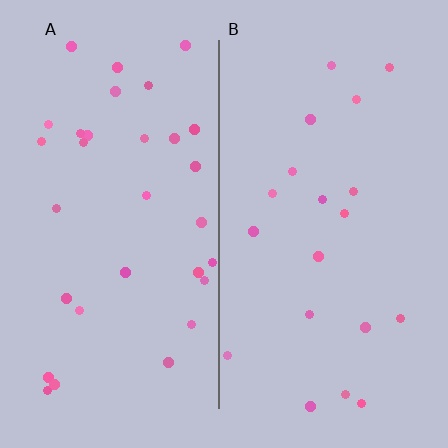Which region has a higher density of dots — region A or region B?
A (the left).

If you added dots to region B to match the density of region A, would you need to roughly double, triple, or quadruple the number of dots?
Approximately double.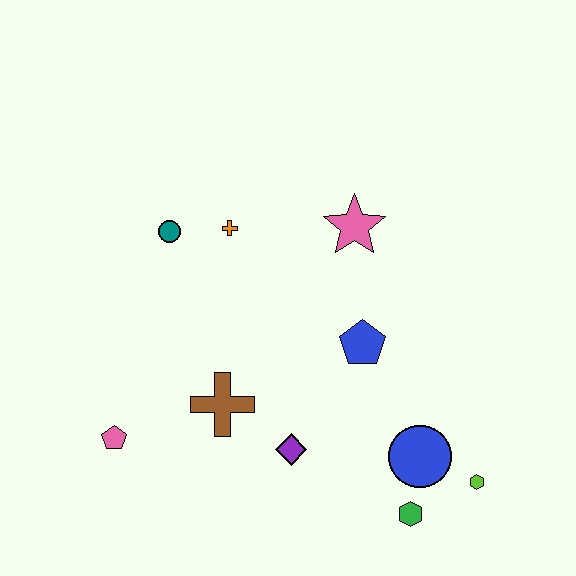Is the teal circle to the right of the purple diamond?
No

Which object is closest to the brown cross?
The purple diamond is closest to the brown cross.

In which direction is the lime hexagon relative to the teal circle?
The lime hexagon is to the right of the teal circle.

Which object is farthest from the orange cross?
The lime hexagon is farthest from the orange cross.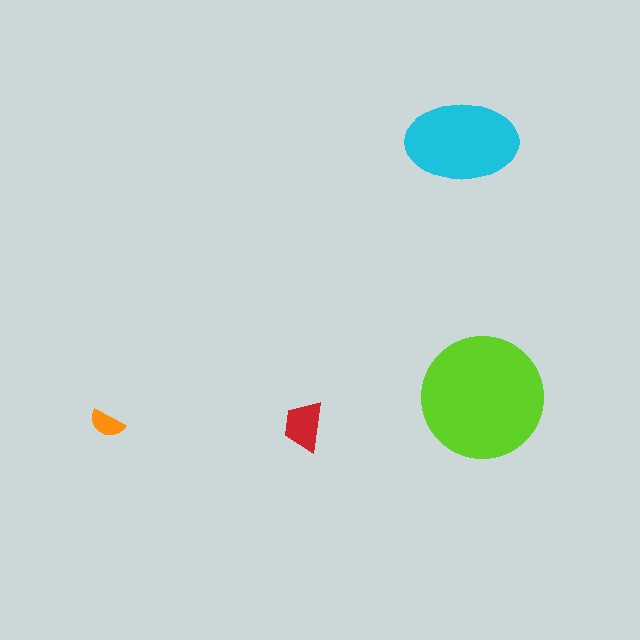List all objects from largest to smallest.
The lime circle, the cyan ellipse, the red trapezoid, the orange semicircle.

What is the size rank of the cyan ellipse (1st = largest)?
2nd.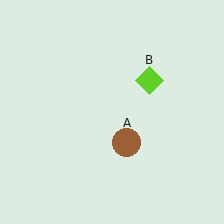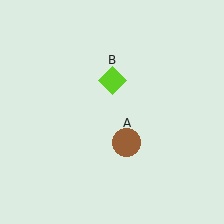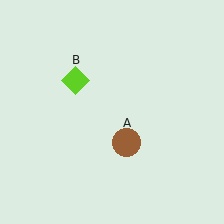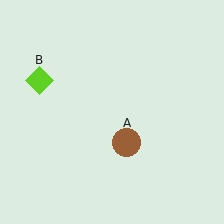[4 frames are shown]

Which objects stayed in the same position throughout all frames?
Brown circle (object A) remained stationary.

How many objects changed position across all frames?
1 object changed position: lime diamond (object B).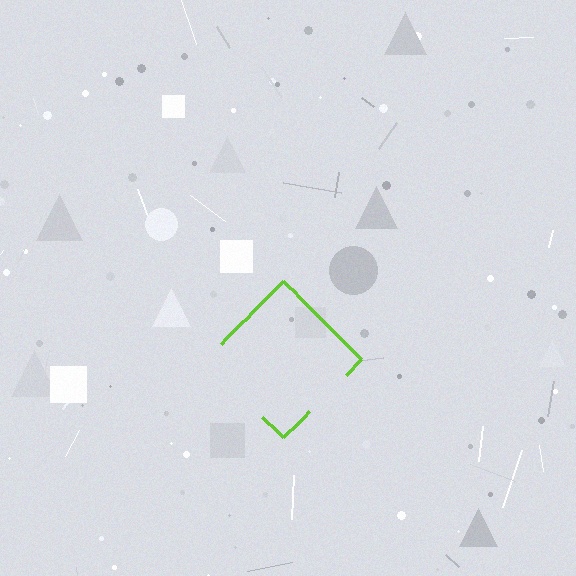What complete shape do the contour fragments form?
The contour fragments form a diamond.